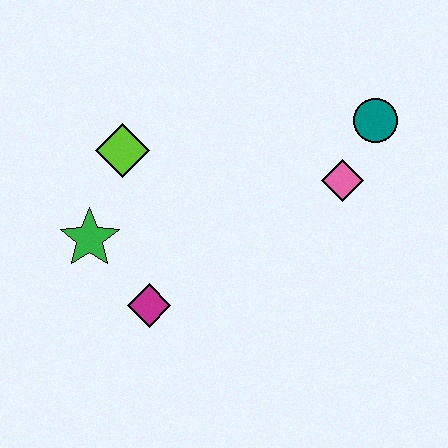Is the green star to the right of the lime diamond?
No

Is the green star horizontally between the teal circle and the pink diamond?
No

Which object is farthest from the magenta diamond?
The teal circle is farthest from the magenta diamond.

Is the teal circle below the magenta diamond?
No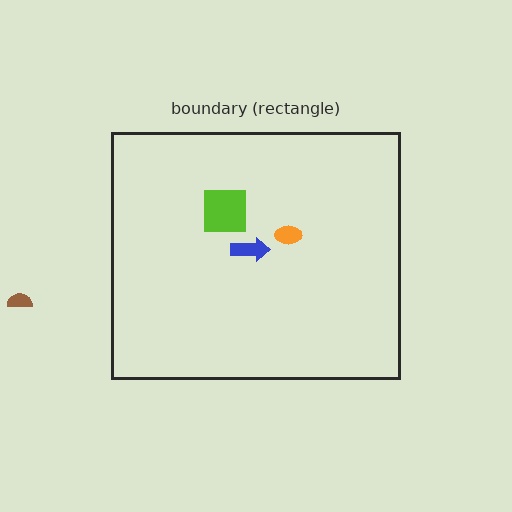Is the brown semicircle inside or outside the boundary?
Outside.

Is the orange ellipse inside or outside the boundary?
Inside.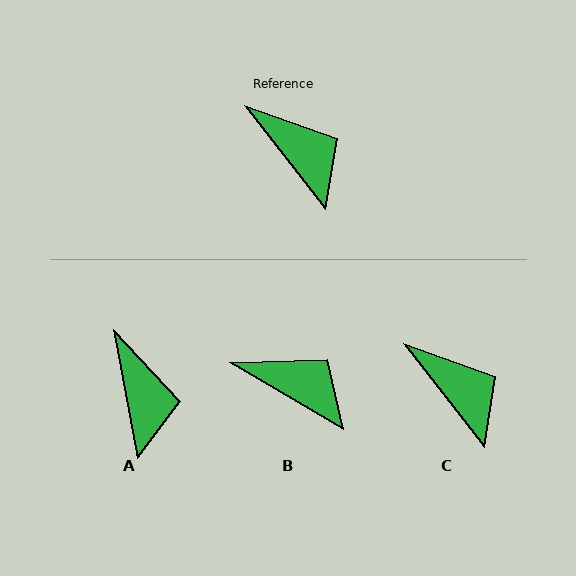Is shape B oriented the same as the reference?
No, it is off by about 21 degrees.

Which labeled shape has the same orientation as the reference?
C.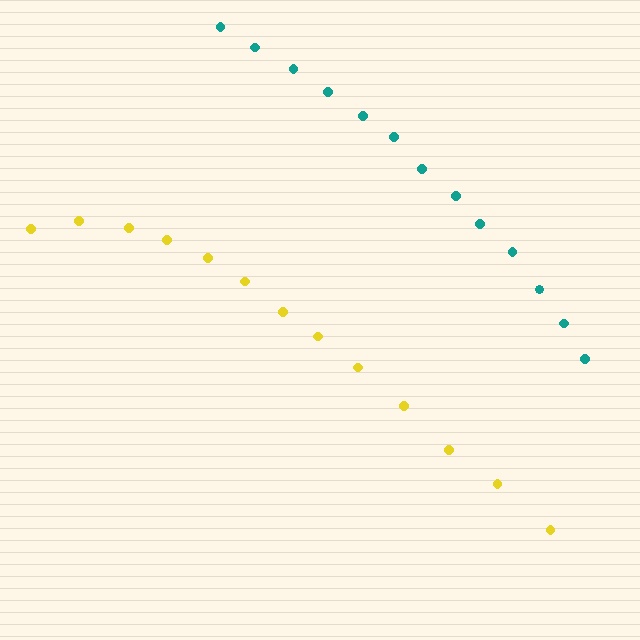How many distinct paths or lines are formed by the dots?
There are 2 distinct paths.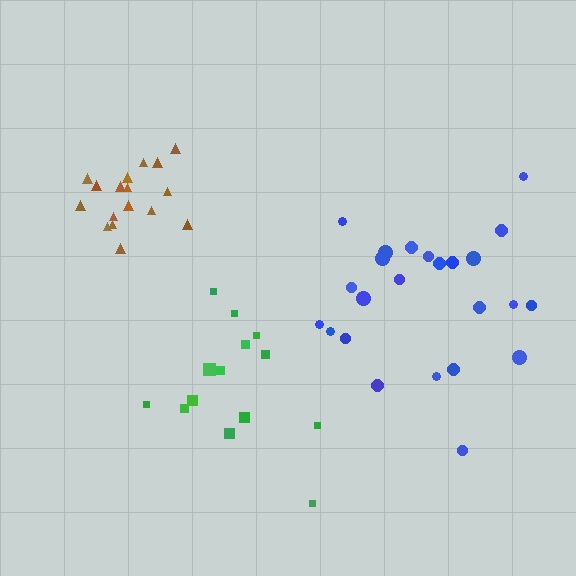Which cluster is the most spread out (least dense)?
Green.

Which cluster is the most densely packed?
Brown.